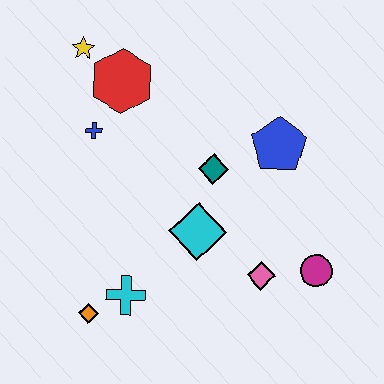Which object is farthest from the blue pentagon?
The orange diamond is farthest from the blue pentagon.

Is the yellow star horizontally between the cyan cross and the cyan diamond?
No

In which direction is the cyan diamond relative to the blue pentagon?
The cyan diamond is below the blue pentagon.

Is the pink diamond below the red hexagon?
Yes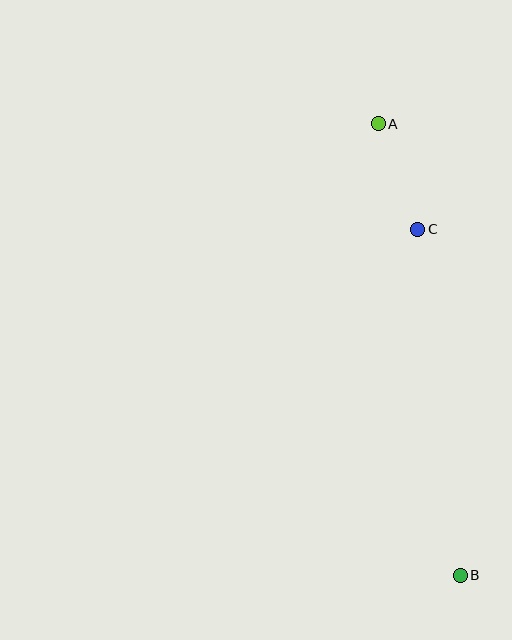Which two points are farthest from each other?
Points A and B are farthest from each other.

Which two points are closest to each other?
Points A and C are closest to each other.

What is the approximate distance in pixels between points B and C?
The distance between B and C is approximately 349 pixels.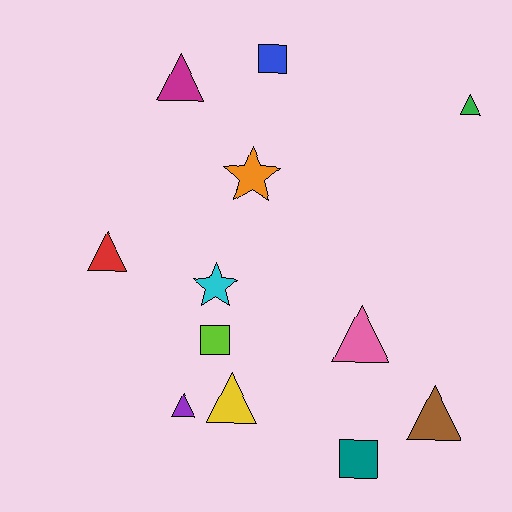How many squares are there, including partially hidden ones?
There are 3 squares.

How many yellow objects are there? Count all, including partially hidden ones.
There is 1 yellow object.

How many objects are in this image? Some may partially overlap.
There are 12 objects.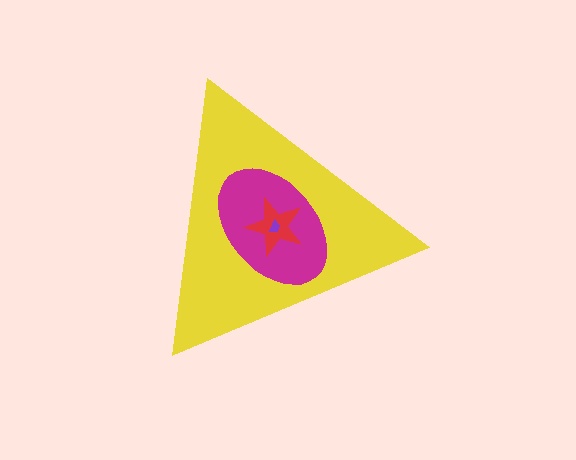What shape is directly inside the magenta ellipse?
The red star.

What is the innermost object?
The purple trapezoid.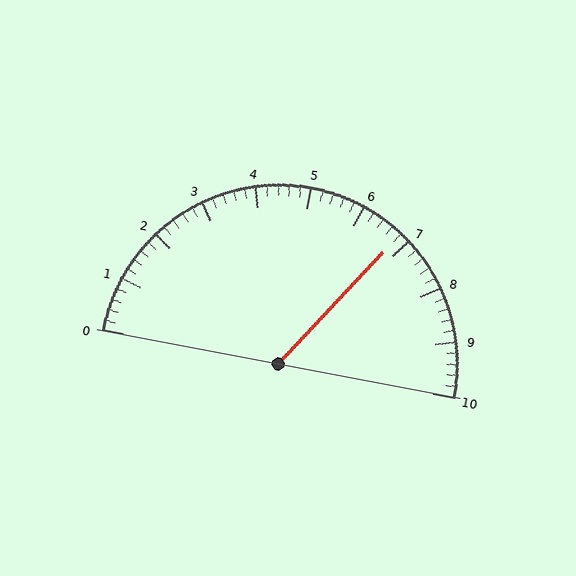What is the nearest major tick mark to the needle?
The nearest major tick mark is 7.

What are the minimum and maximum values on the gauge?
The gauge ranges from 0 to 10.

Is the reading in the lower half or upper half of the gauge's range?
The reading is in the upper half of the range (0 to 10).